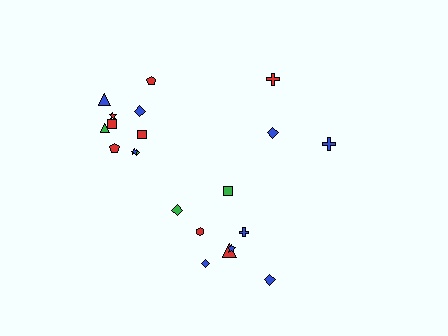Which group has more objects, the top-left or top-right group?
The top-left group.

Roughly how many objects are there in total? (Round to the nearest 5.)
Roughly 20 objects in total.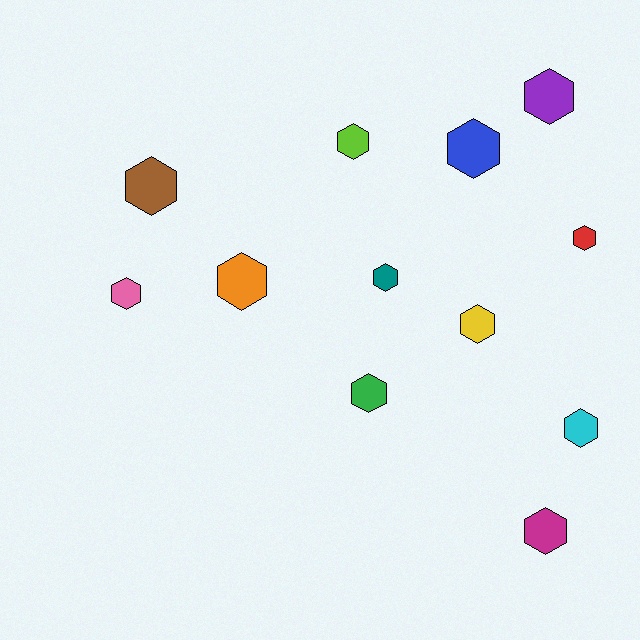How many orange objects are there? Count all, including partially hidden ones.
There is 1 orange object.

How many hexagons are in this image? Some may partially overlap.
There are 12 hexagons.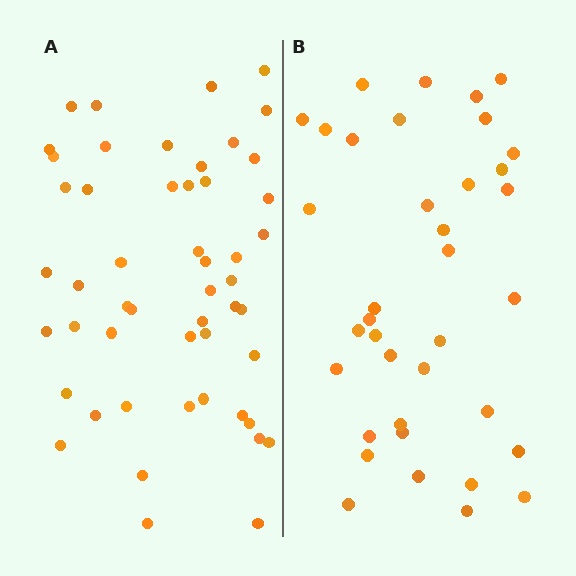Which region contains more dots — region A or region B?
Region A (the left region) has more dots.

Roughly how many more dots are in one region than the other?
Region A has approximately 15 more dots than region B.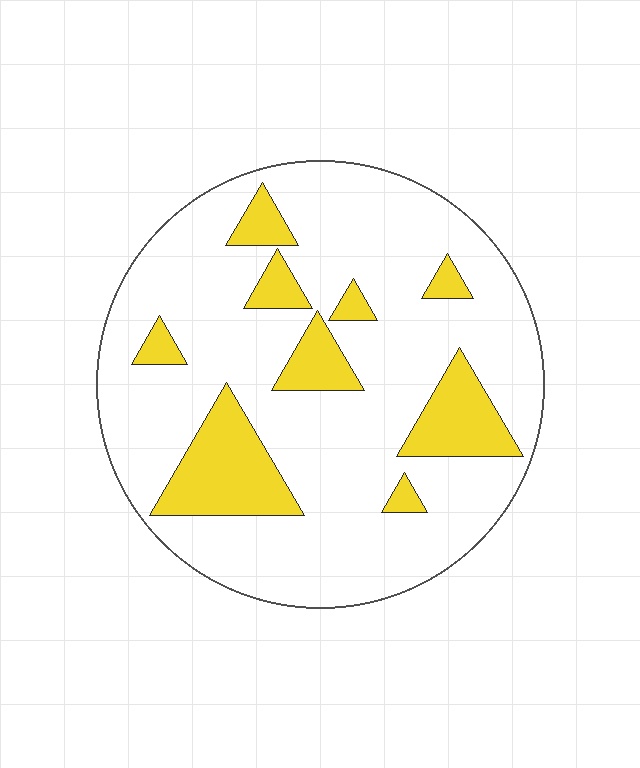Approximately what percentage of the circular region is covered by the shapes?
Approximately 20%.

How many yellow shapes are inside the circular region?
9.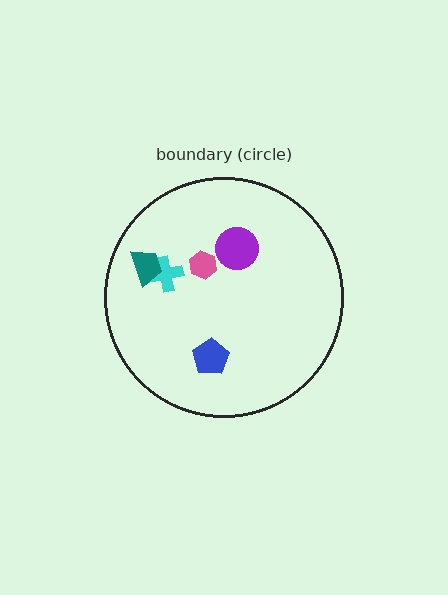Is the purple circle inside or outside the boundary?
Inside.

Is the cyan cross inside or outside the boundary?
Inside.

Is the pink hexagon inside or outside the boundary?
Inside.